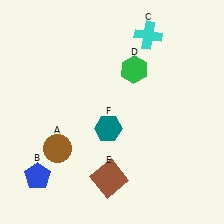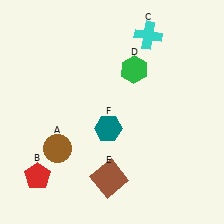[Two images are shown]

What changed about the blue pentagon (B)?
In Image 1, B is blue. In Image 2, it changed to red.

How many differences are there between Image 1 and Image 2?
There is 1 difference between the two images.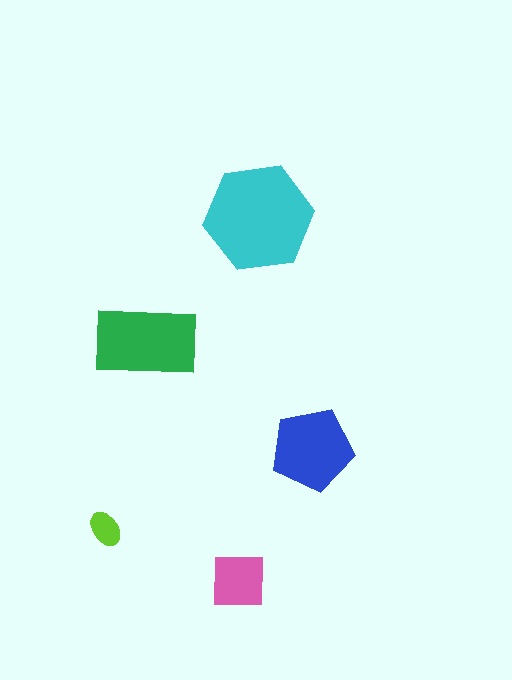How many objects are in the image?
There are 5 objects in the image.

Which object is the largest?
The cyan hexagon.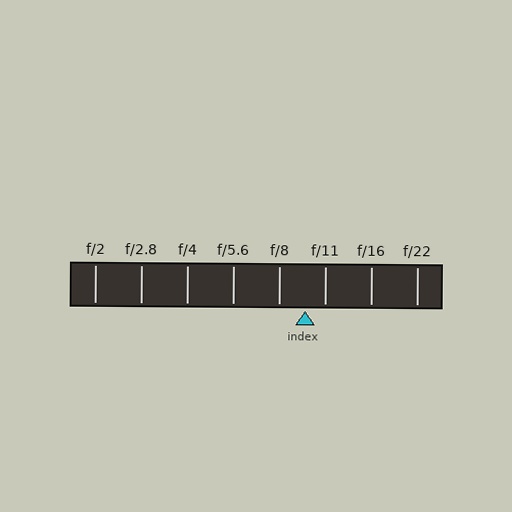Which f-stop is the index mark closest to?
The index mark is closest to f/11.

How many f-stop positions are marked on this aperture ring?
There are 8 f-stop positions marked.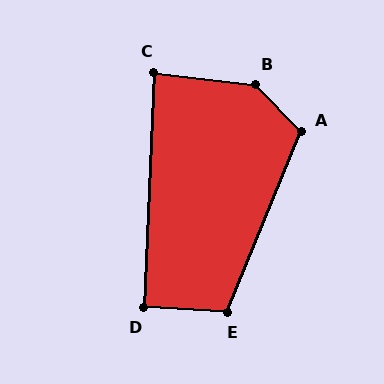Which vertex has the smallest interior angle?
C, at approximately 86 degrees.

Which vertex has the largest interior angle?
B, at approximately 140 degrees.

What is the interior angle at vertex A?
Approximately 113 degrees (obtuse).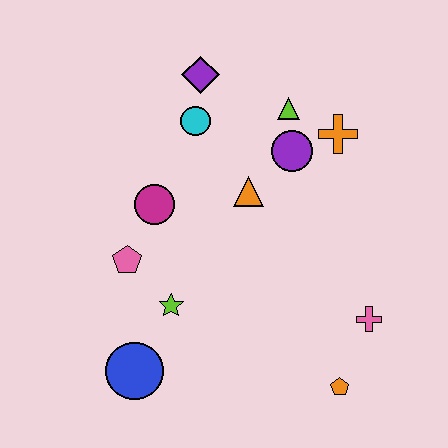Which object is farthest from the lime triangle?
The blue circle is farthest from the lime triangle.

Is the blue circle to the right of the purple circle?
No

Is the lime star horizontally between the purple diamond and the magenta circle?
Yes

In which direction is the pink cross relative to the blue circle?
The pink cross is to the right of the blue circle.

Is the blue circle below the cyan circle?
Yes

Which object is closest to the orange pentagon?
The pink cross is closest to the orange pentagon.